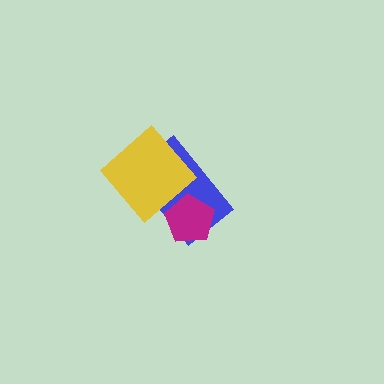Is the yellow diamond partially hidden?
No, no other shape covers it.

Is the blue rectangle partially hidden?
Yes, it is partially covered by another shape.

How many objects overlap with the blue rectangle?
2 objects overlap with the blue rectangle.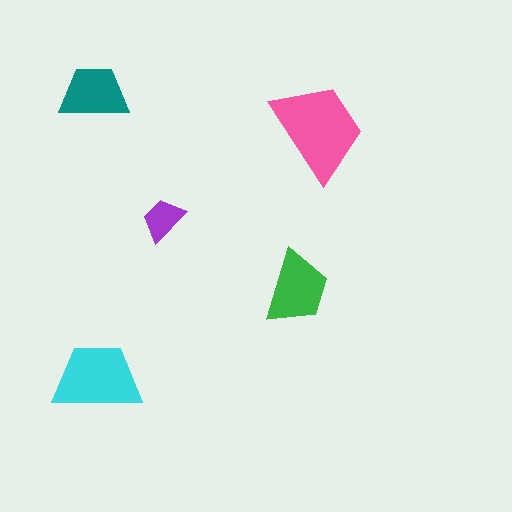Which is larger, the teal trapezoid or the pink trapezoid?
The pink one.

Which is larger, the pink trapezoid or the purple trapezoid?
The pink one.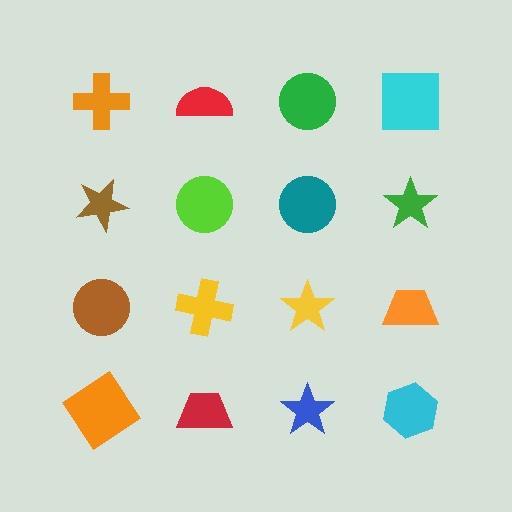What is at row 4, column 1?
An orange diamond.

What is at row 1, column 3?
A green circle.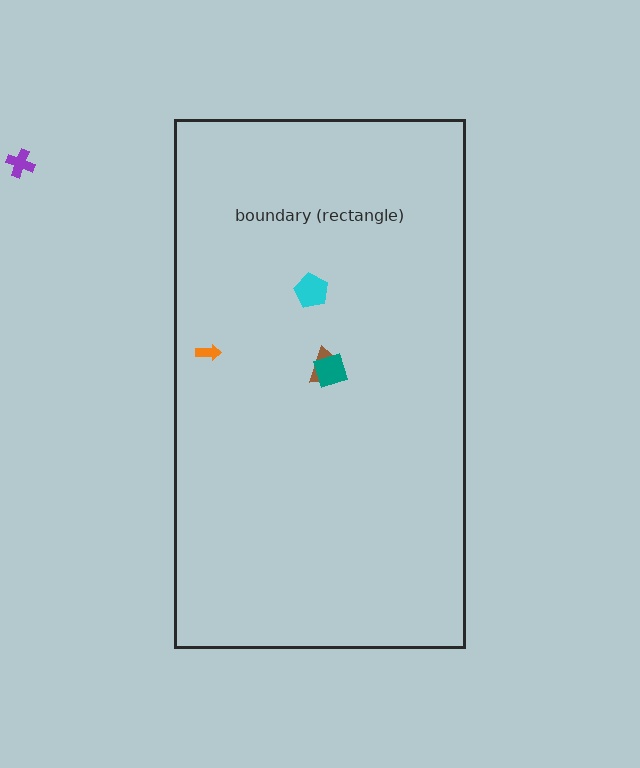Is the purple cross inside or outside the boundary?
Outside.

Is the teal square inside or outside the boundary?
Inside.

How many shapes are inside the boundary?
4 inside, 1 outside.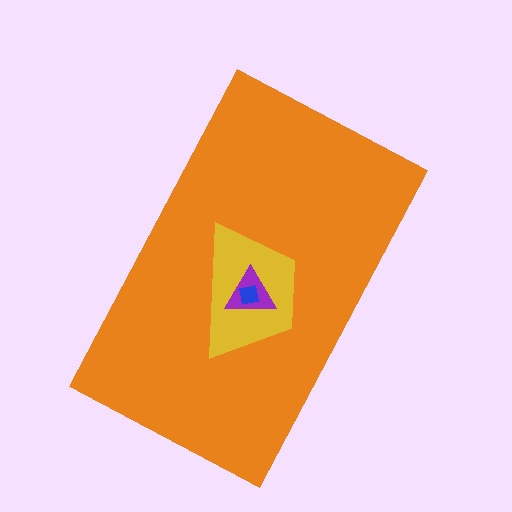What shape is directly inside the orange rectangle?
The yellow trapezoid.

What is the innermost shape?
The blue square.